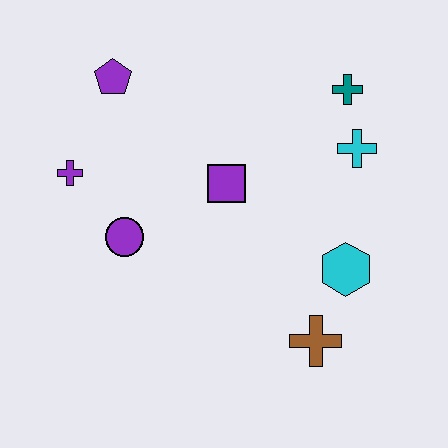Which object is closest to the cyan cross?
The teal cross is closest to the cyan cross.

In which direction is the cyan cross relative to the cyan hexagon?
The cyan cross is above the cyan hexagon.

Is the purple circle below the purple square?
Yes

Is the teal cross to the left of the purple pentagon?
No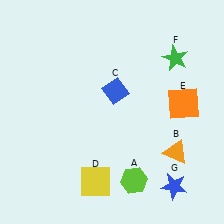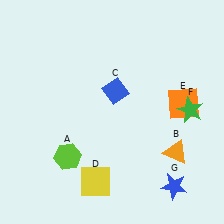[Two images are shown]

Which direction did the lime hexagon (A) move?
The lime hexagon (A) moved left.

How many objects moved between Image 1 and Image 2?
2 objects moved between the two images.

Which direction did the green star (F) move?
The green star (F) moved down.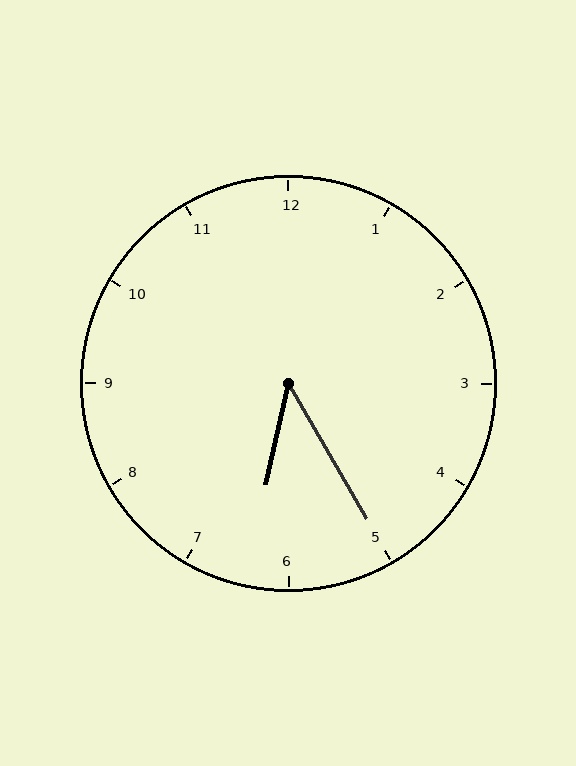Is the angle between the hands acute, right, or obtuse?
It is acute.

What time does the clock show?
6:25.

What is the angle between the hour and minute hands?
Approximately 42 degrees.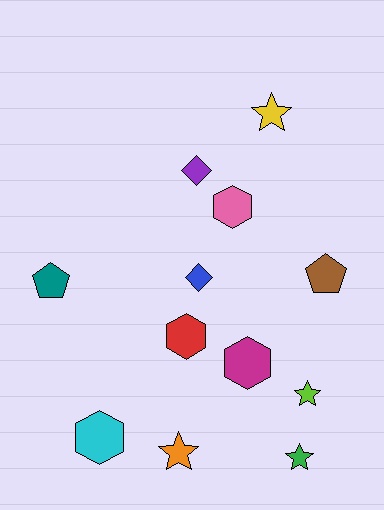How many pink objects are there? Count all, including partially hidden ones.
There is 1 pink object.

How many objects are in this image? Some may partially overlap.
There are 12 objects.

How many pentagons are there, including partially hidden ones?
There are 2 pentagons.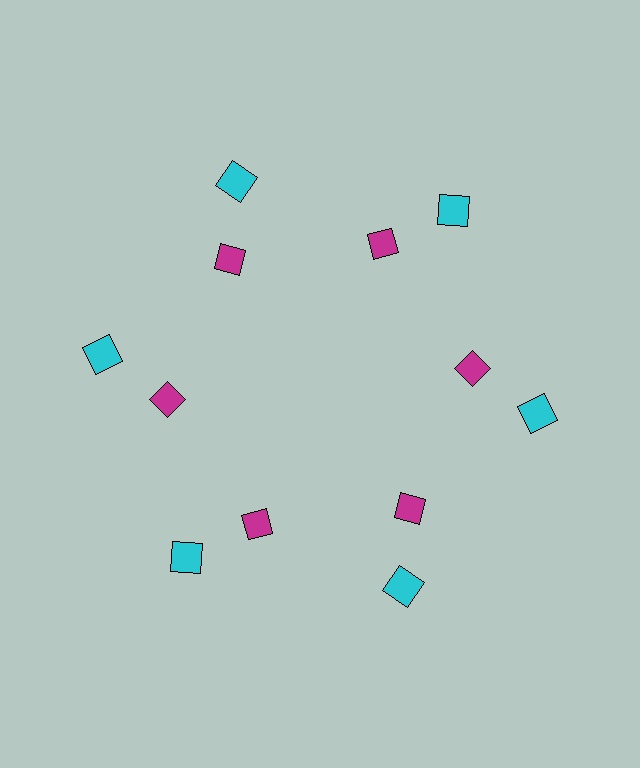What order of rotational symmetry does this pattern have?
This pattern has 6-fold rotational symmetry.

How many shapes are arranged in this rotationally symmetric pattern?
There are 12 shapes, arranged in 6 groups of 2.